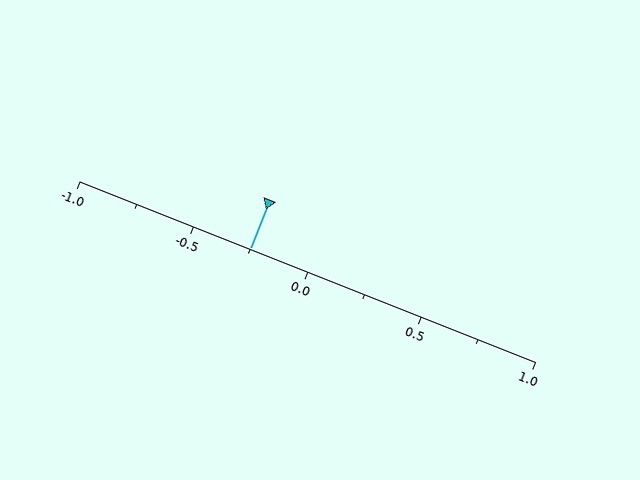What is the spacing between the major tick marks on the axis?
The major ticks are spaced 0.5 apart.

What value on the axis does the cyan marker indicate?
The marker indicates approximately -0.25.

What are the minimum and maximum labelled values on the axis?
The axis runs from -1.0 to 1.0.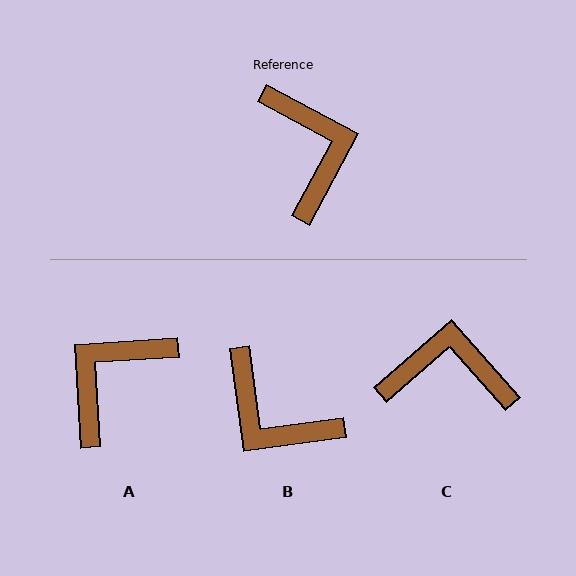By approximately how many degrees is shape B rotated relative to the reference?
Approximately 144 degrees clockwise.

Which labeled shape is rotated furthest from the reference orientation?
B, about 144 degrees away.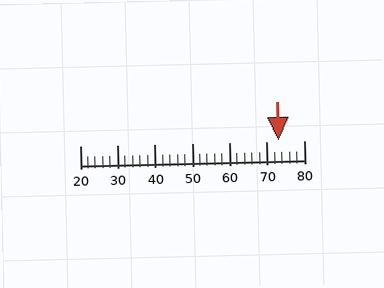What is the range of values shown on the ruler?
The ruler shows values from 20 to 80.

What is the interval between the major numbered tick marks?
The major tick marks are spaced 10 units apart.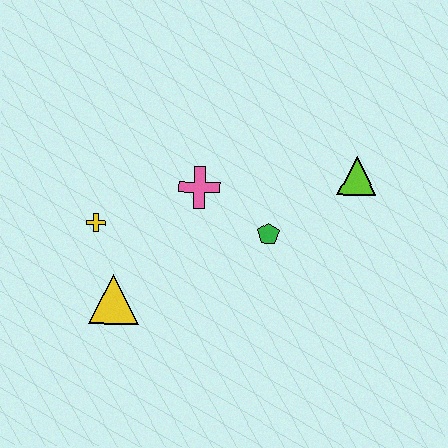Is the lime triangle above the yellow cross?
Yes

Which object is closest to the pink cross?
The green pentagon is closest to the pink cross.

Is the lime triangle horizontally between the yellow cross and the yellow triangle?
No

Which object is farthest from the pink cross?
The lime triangle is farthest from the pink cross.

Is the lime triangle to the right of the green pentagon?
Yes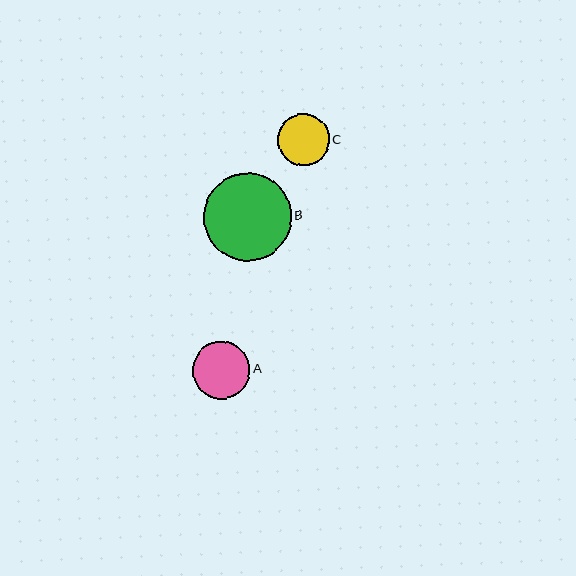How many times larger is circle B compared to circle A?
Circle B is approximately 1.5 times the size of circle A.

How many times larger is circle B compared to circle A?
Circle B is approximately 1.5 times the size of circle A.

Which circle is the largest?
Circle B is the largest with a size of approximately 88 pixels.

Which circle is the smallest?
Circle C is the smallest with a size of approximately 52 pixels.